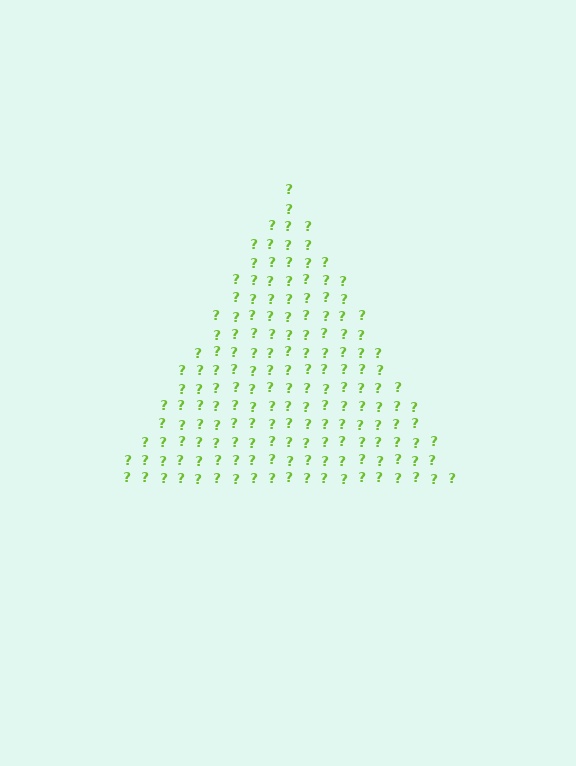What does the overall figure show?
The overall figure shows a triangle.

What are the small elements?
The small elements are question marks.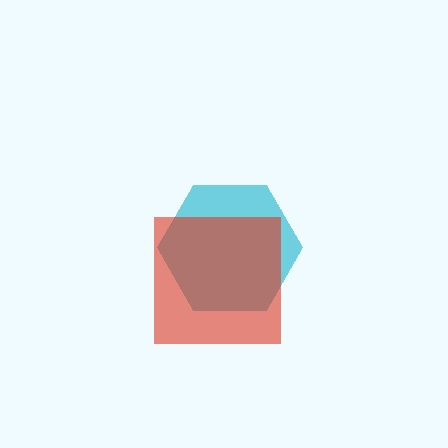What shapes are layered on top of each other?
The layered shapes are: a cyan hexagon, a red square.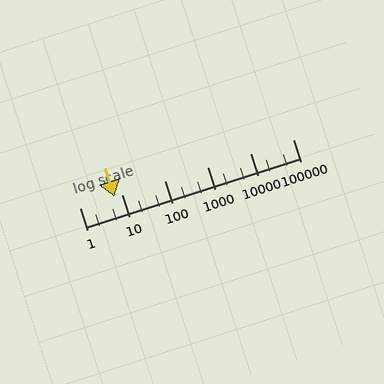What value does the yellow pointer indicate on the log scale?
The pointer indicates approximately 6.6.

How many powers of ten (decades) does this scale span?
The scale spans 5 decades, from 1 to 100000.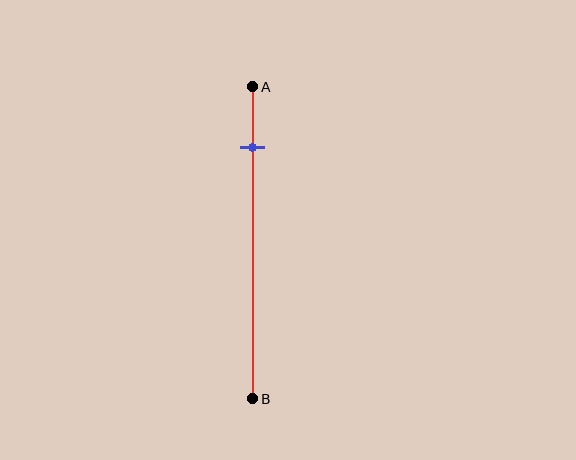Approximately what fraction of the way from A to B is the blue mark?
The blue mark is approximately 20% of the way from A to B.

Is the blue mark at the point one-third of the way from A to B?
No, the mark is at about 20% from A, not at the 33% one-third point.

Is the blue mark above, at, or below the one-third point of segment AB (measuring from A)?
The blue mark is above the one-third point of segment AB.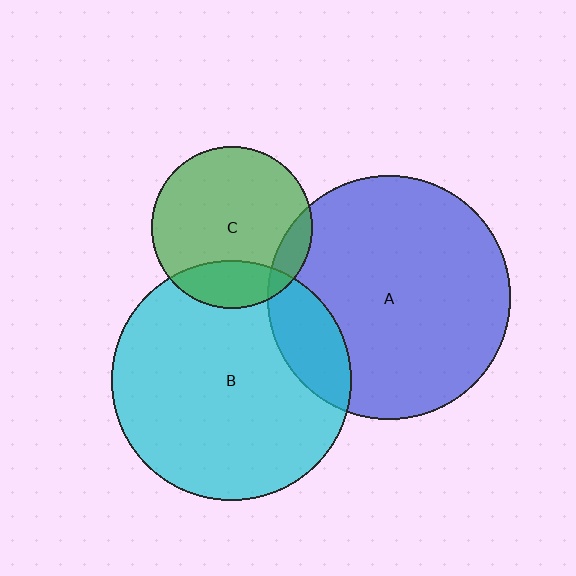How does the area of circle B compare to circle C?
Approximately 2.2 times.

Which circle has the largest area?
Circle A (blue).